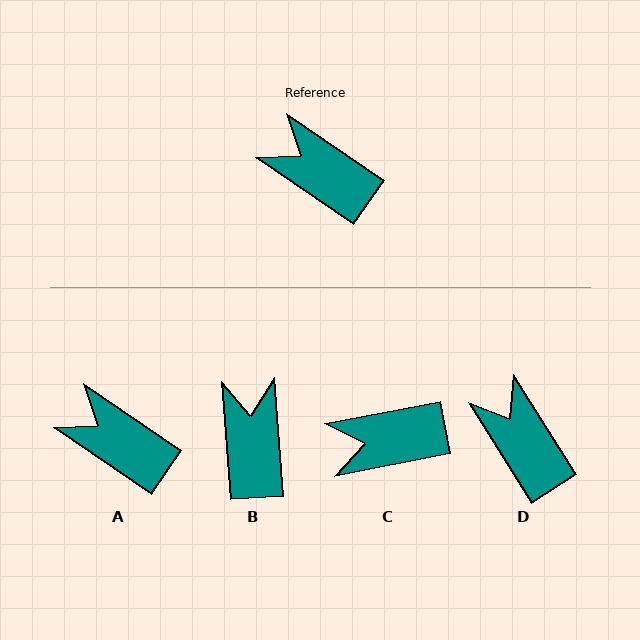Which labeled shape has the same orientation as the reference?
A.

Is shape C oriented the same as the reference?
No, it is off by about 45 degrees.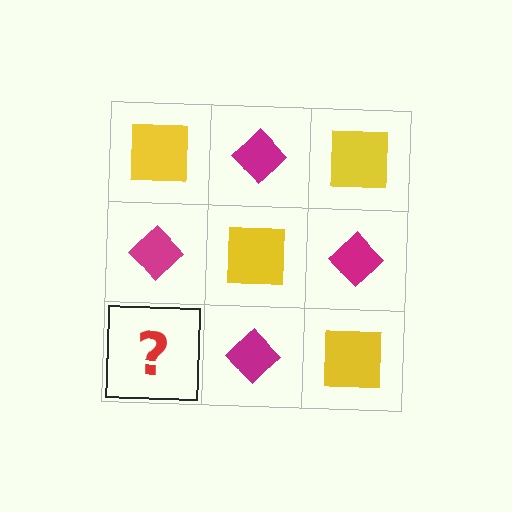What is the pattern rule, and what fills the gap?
The rule is that it alternates yellow square and magenta diamond in a checkerboard pattern. The gap should be filled with a yellow square.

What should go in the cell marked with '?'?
The missing cell should contain a yellow square.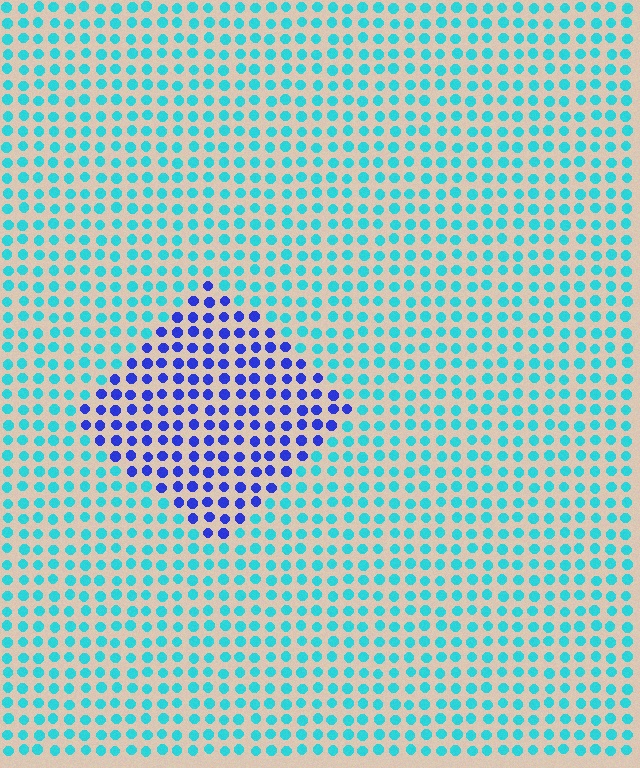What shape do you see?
I see a diamond.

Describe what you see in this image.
The image is filled with small cyan elements in a uniform arrangement. A diamond-shaped region is visible where the elements are tinted to a slightly different hue, forming a subtle color boundary.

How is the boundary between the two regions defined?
The boundary is defined purely by a slight shift in hue (about 55 degrees). Spacing, size, and orientation are identical on both sides.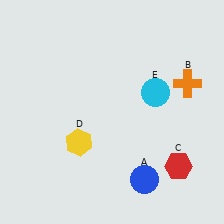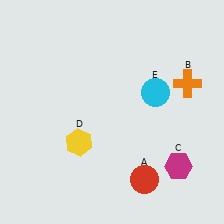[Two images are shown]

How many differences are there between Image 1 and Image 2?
There are 2 differences between the two images.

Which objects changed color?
A changed from blue to red. C changed from red to magenta.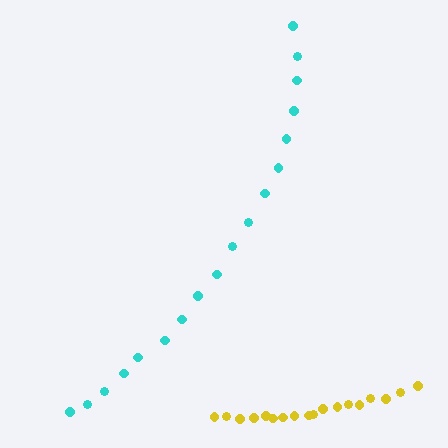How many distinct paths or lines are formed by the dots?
There are 2 distinct paths.